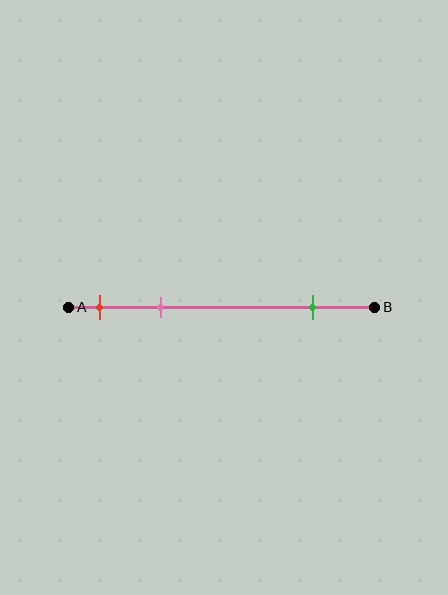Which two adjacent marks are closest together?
The red and pink marks are the closest adjacent pair.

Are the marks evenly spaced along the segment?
No, the marks are not evenly spaced.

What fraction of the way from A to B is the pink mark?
The pink mark is approximately 30% (0.3) of the way from A to B.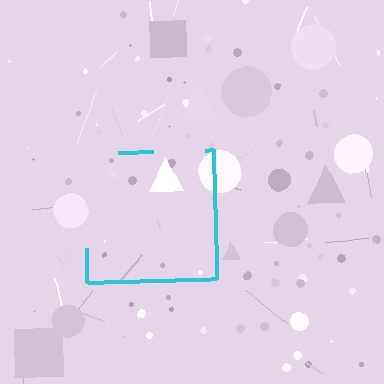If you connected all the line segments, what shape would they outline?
They would outline a square.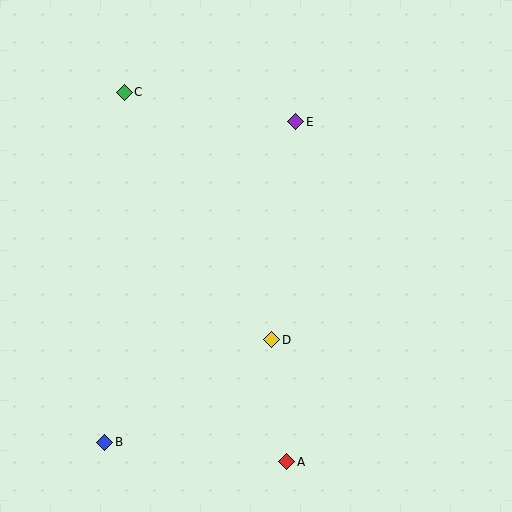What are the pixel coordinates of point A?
Point A is at (287, 462).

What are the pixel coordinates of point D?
Point D is at (272, 340).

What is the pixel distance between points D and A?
The distance between D and A is 123 pixels.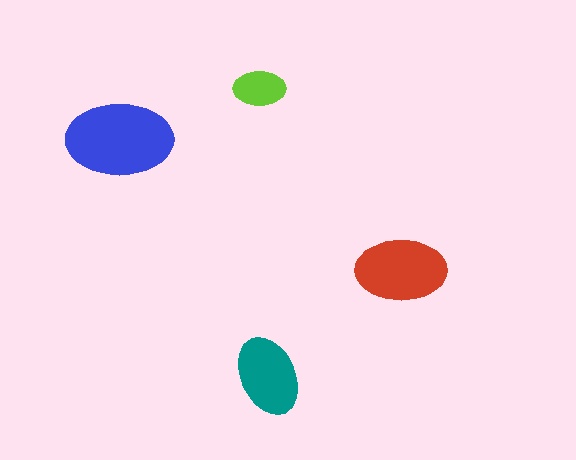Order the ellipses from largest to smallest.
the blue one, the red one, the teal one, the lime one.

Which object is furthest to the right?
The red ellipse is rightmost.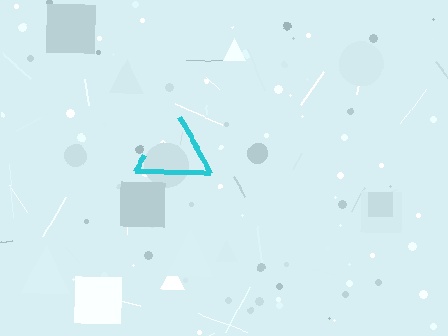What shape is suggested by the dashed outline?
The dashed outline suggests a triangle.